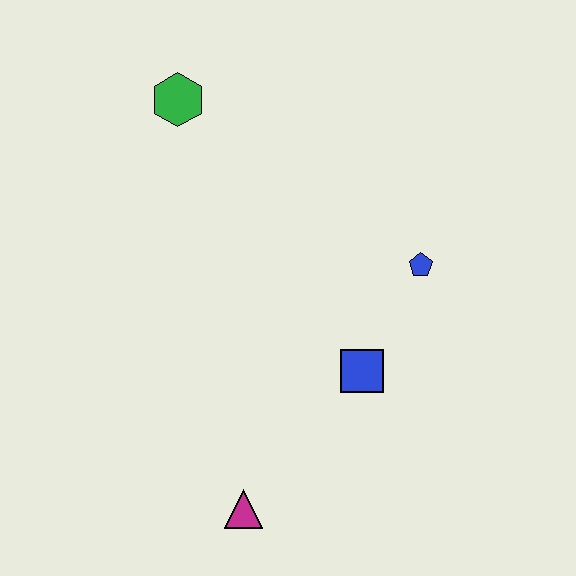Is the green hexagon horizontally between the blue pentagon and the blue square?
No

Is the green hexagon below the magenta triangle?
No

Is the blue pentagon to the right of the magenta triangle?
Yes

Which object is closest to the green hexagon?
The blue pentagon is closest to the green hexagon.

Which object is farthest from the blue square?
The green hexagon is farthest from the blue square.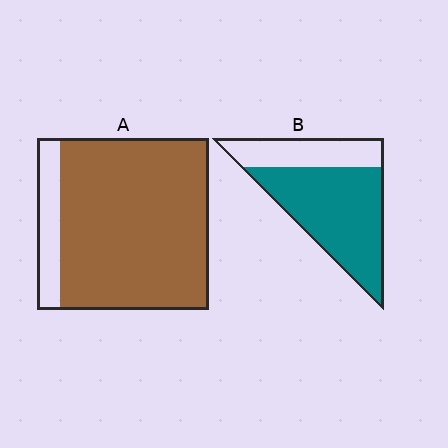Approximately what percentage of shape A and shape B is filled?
A is approximately 85% and B is approximately 70%.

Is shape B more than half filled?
Yes.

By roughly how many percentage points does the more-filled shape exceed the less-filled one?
By roughly 15 percentage points (A over B).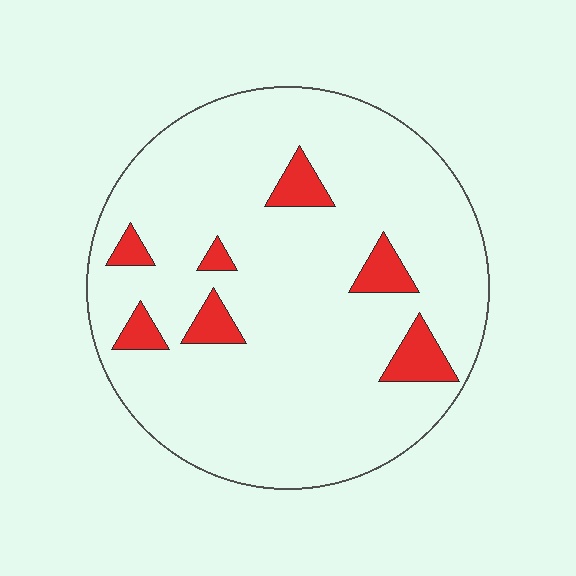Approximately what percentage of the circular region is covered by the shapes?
Approximately 10%.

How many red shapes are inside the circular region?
7.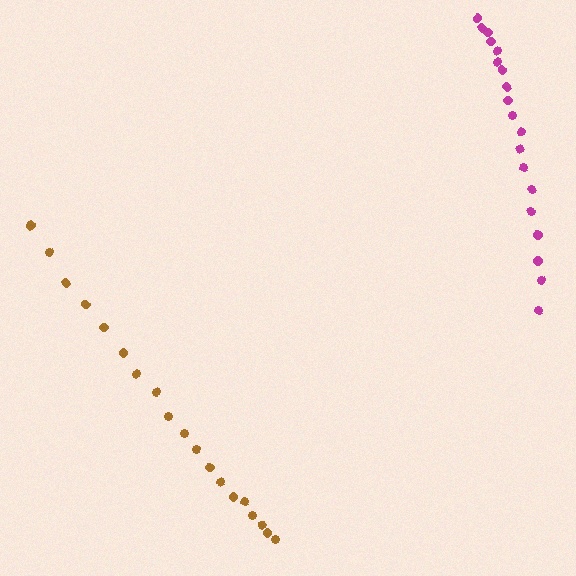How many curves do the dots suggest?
There are 2 distinct paths.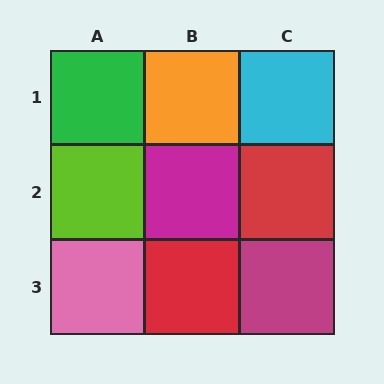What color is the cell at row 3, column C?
Magenta.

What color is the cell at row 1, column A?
Green.